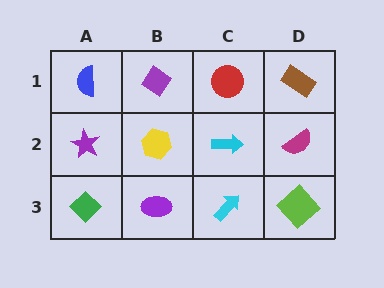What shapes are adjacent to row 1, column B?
A yellow hexagon (row 2, column B), a blue semicircle (row 1, column A), a red circle (row 1, column C).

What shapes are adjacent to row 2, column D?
A brown rectangle (row 1, column D), a lime diamond (row 3, column D), a cyan arrow (row 2, column C).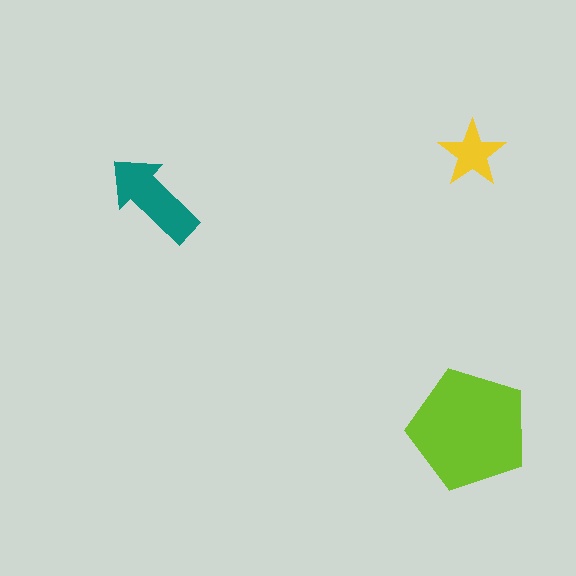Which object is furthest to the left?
The teal arrow is leftmost.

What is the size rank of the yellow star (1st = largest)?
3rd.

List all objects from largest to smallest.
The lime pentagon, the teal arrow, the yellow star.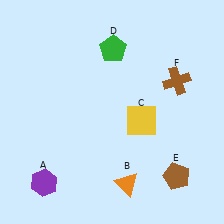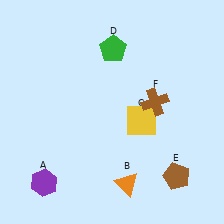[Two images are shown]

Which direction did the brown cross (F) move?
The brown cross (F) moved left.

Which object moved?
The brown cross (F) moved left.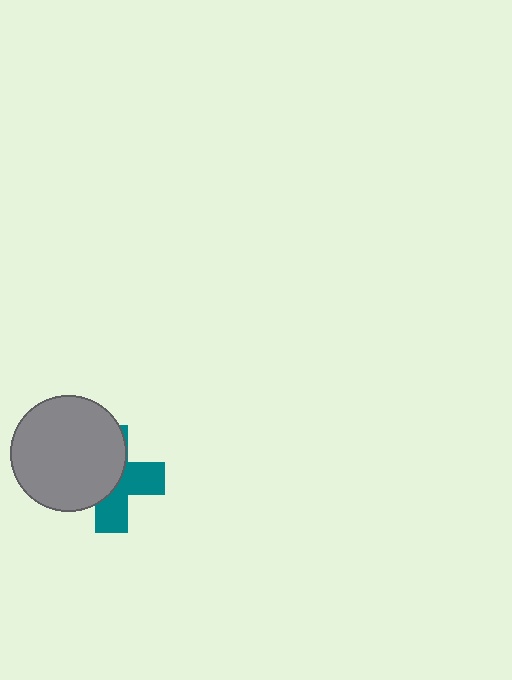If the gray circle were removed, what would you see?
You would see the complete teal cross.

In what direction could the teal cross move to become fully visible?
The teal cross could move right. That would shift it out from behind the gray circle entirely.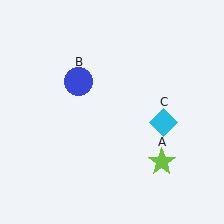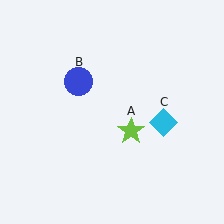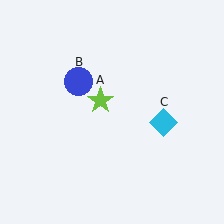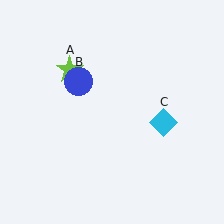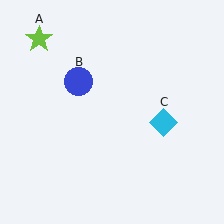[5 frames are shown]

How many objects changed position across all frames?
1 object changed position: lime star (object A).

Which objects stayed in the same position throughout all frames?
Blue circle (object B) and cyan diamond (object C) remained stationary.